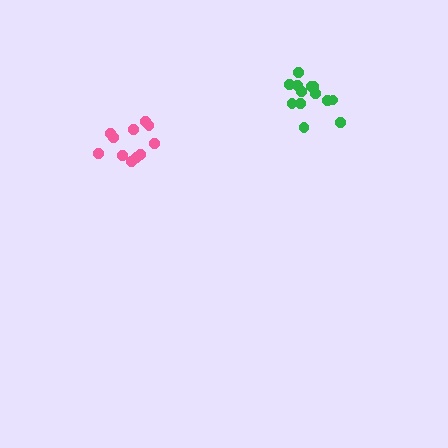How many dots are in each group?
Group 1: 11 dots, Group 2: 13 dots (24 total).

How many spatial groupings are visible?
There are 2 spatial groupings.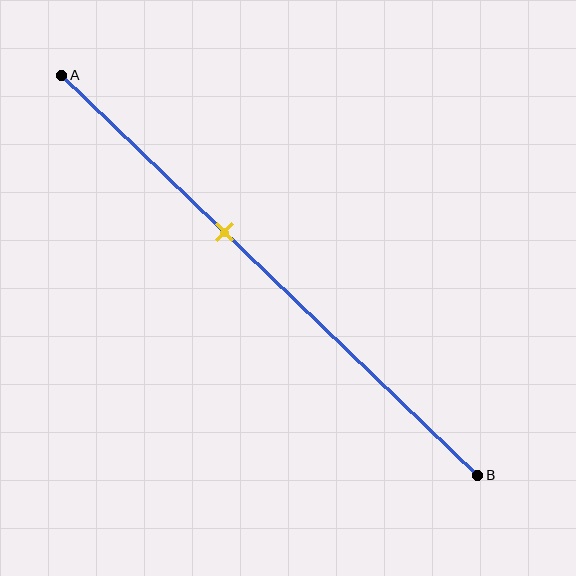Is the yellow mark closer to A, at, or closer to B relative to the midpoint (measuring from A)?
The yellow mark is closer to point A than the midpoint of segment AB.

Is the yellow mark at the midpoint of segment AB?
No, the mark is at about 40% from A, not at the 50% midpoint.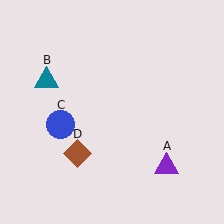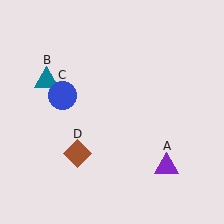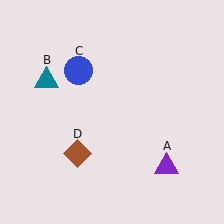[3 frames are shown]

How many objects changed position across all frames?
1 object changed position: blue circle (object C).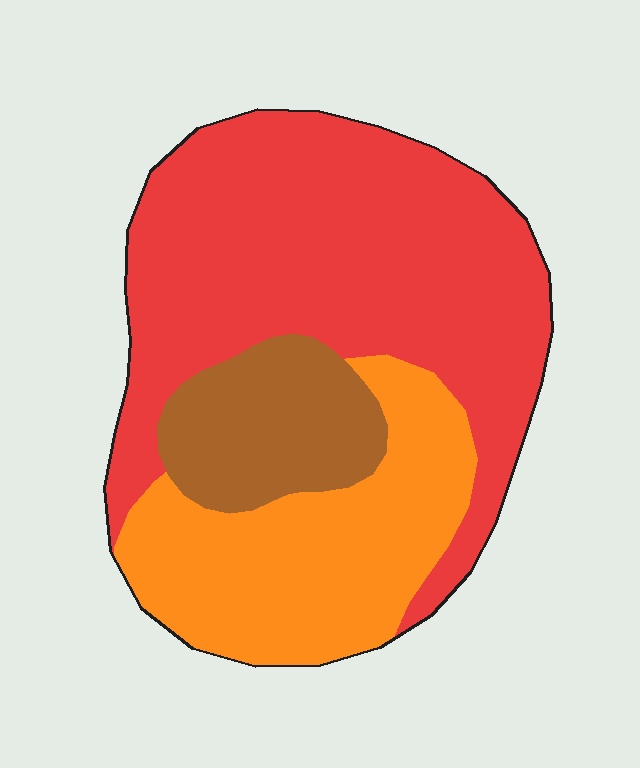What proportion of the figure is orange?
Orange covers roughly 30% of the figure.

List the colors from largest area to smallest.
From largest to smallest: red, orange, brown.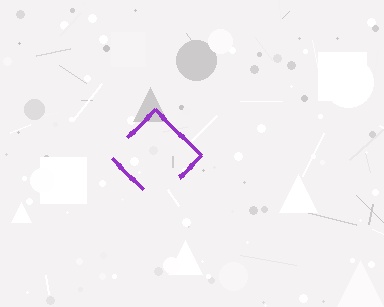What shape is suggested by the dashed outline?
The dashed outline suggests a diamond.